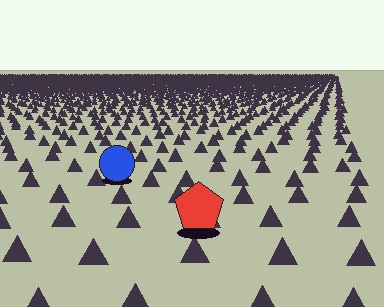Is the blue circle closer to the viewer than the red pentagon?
No. The red pentagon is closer — you can tell from the texture gradient: the ground texture is coarser near it.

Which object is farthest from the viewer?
The blue circle is farthest from the viewer. It appears smaller and the ground texture around it is denser.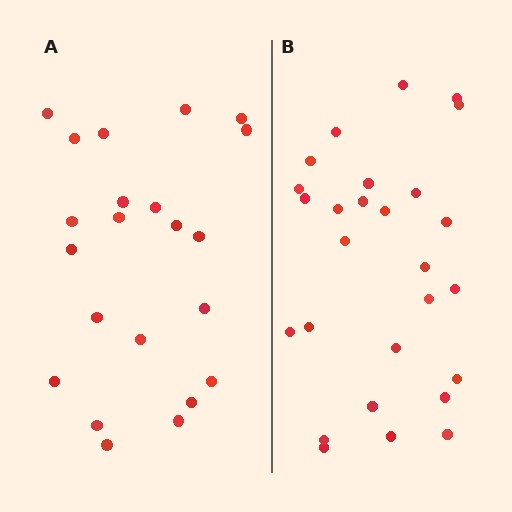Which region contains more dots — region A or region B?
Region B (the right region) has more dots.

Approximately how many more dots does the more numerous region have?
Region B has about 5 more dots than region A.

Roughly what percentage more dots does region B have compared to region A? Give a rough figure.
About 25% more.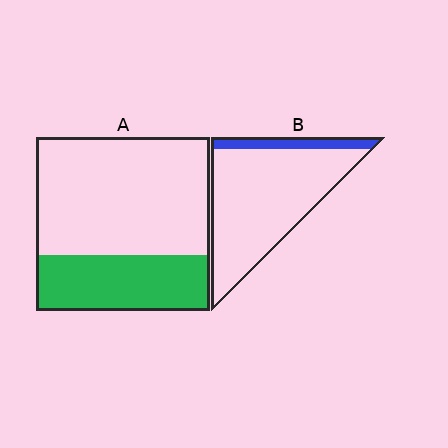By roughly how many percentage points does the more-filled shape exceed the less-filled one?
By roughly 20 percentage points (A over B).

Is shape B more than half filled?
No.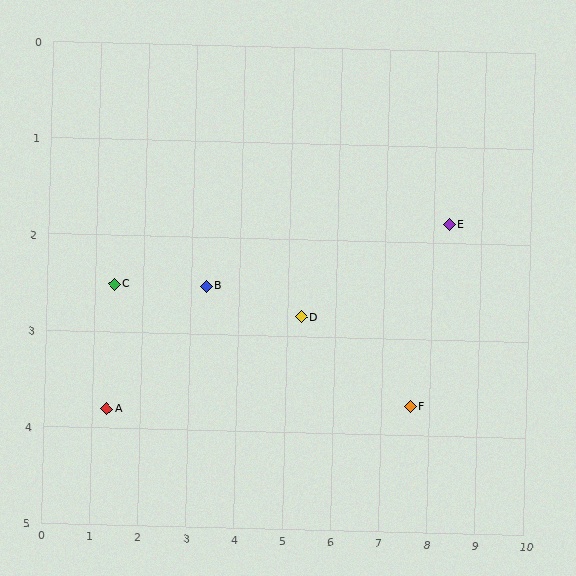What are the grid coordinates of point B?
Point B is at approximately (3.3, 2.5).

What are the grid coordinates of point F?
Point F is at approximately (7.6, 3.7).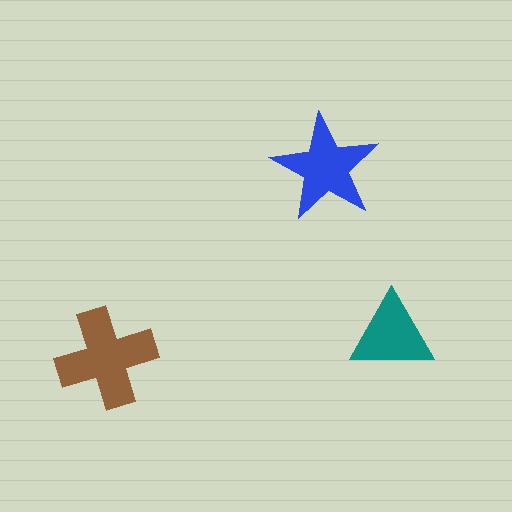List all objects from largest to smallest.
The brown cross, the blue star, the teal triangle.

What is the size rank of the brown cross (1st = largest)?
1st.